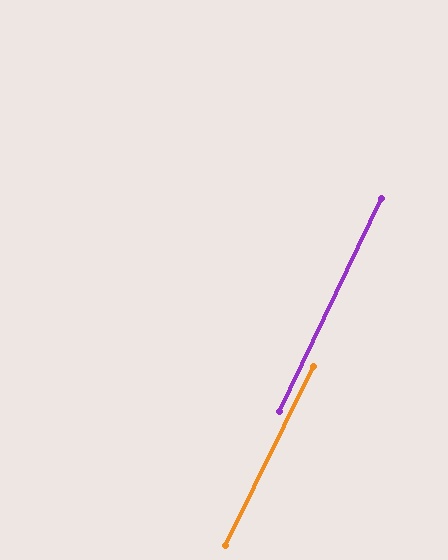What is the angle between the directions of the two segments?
Approximately 1 degree.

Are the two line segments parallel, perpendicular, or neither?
Parallel — their directions differ by only 0.7°.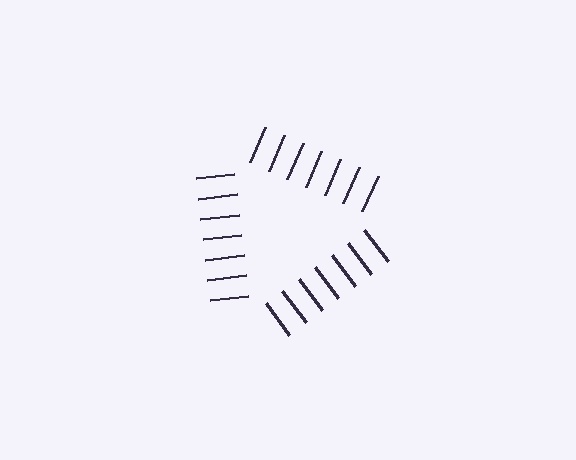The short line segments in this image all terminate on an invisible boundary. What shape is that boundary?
An illusory triangle — the line segments terminate on its edges but no continuous stroke is drawn.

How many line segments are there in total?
21 — 7 along each of the 3 edges.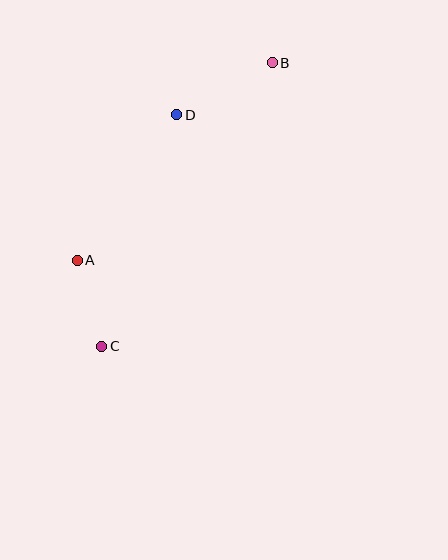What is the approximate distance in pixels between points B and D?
The distance between B and D is approximately 108 pixels.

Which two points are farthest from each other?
Points B and C are farthest from each other.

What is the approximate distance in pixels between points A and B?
The distance between A and B is approximately 277 pixels.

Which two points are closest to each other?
Points A and C are closest to each other.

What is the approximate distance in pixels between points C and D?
The distance between C and D is approximately 243 pixels.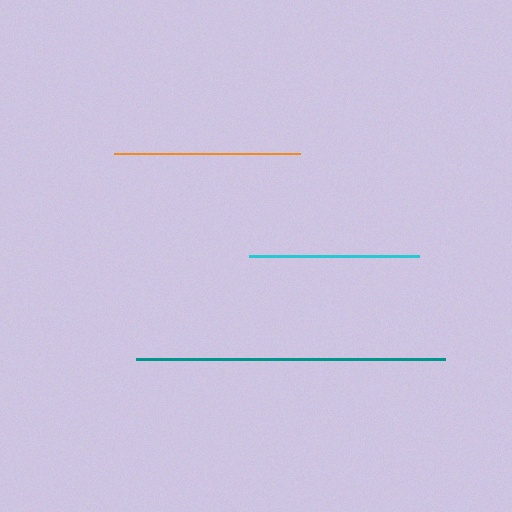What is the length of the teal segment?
The teal segment is approximately 309 pixels long.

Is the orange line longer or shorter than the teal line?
The teal line is longer than the orange line.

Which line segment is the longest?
The teal line is the longest at approximately 309 pixels.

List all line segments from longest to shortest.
From longest to shortest: teal, orange, cyan.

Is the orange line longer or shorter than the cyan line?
The orange line is longer than the cyan line.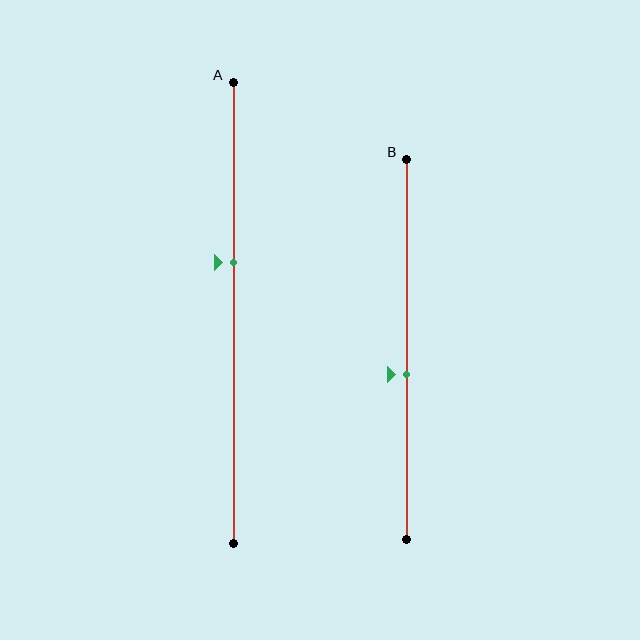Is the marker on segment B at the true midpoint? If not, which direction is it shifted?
No, the marker on segment B is shifted downward by about 7% of the segment length.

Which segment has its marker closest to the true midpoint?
Segment B has its marker closest to the true midpoint.